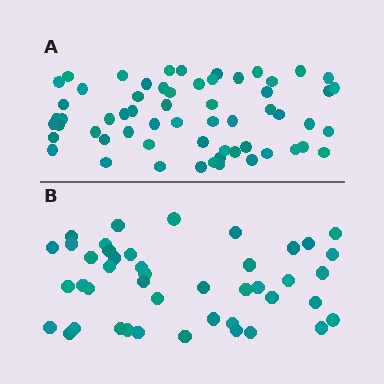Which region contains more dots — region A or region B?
Region A (the top region) has more dots.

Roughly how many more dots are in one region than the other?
Region A has approximately 15 more dots than region B.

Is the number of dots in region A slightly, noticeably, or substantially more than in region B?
Region A has noticeably more, but not dramatically so. The ratio is roughly 1.4 to 1.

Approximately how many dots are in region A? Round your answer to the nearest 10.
About 60 dots.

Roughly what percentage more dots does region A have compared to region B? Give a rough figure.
About 35% more.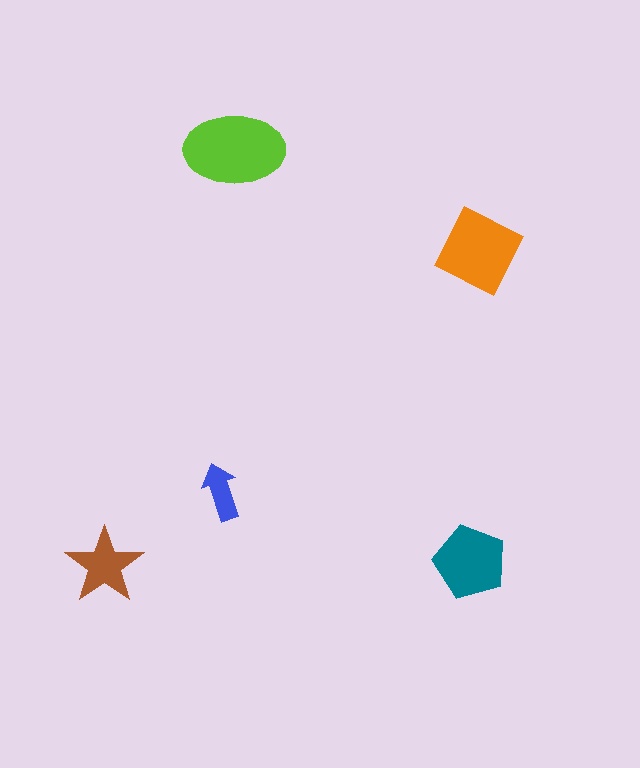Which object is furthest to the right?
The orange square is rightmost.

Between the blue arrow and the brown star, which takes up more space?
The brown star.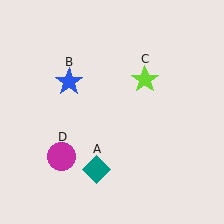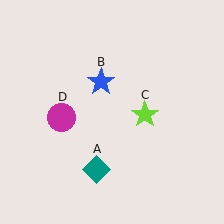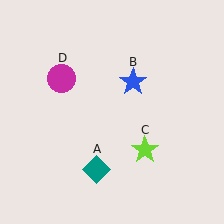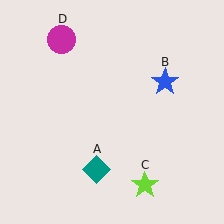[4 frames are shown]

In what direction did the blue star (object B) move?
The blue star (object B) moved right.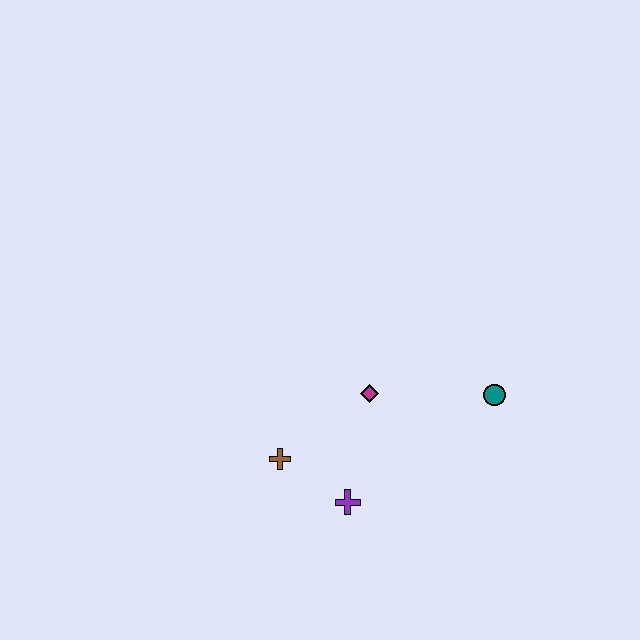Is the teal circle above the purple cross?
Yes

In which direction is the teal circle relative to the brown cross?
The teal circle is to the right of the brown cross.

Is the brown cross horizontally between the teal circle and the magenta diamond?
No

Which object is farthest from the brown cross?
The teal circle is farthest from the brown cross.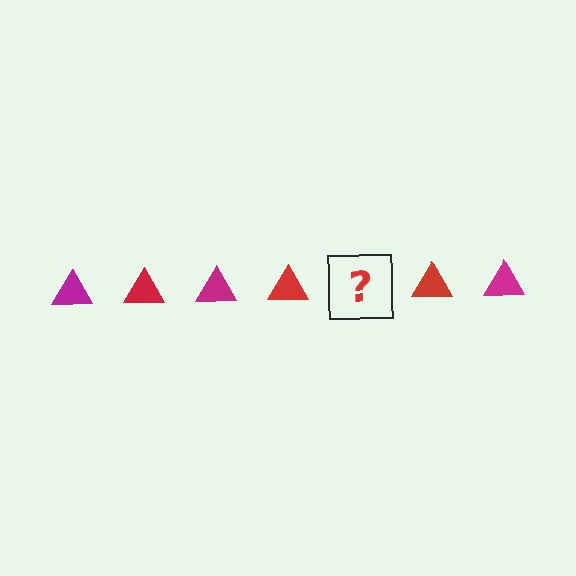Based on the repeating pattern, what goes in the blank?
The blank should be a magenta triangle.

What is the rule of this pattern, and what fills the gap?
The rule is that the pattern cycles through magenta, red triangles. The gap should be filled with a magenta triangle.